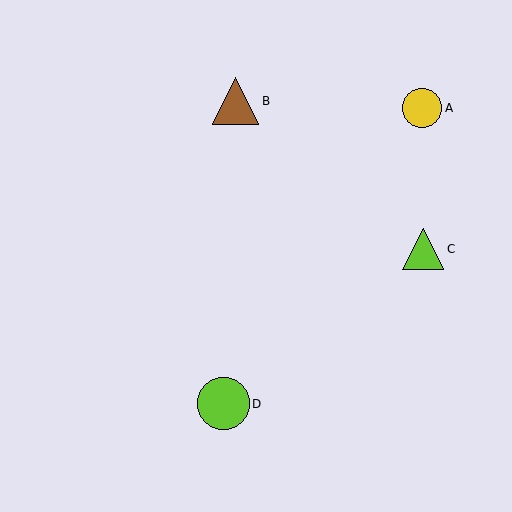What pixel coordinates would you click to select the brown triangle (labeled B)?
Click at (236, 101) to select the brown triangle B.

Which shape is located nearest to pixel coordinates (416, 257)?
The lime triangle (labeled C) at (423, 249) is nearest to that location.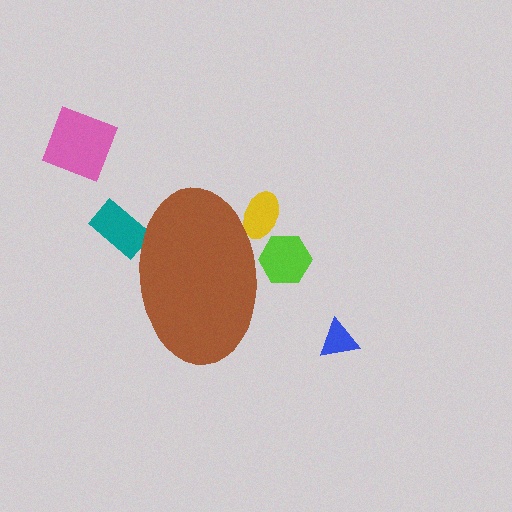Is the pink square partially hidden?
No, the pink square is fully visible.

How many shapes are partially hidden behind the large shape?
3 shapes are partially hidden.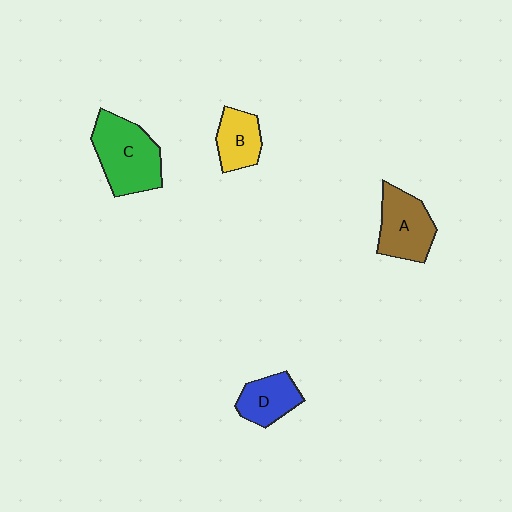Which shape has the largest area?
Shape C (green).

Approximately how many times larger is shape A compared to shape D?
Approximately 1.4 times.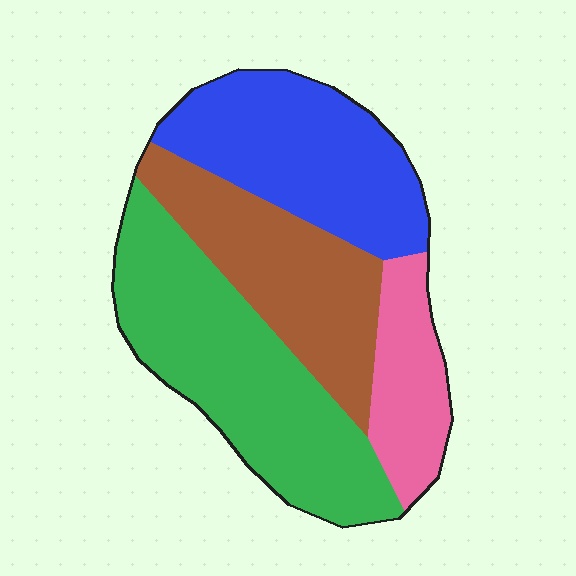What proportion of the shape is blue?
Blue takes up about one quarter (1/4) of the shape.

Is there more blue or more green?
Green.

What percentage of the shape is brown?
Brown covers 24% of the shape.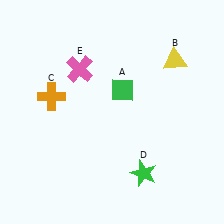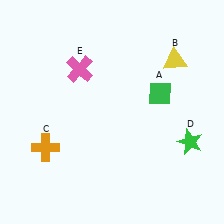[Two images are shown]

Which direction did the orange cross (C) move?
The orange cross (C) moved down.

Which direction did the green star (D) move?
The green star (D) moved right.